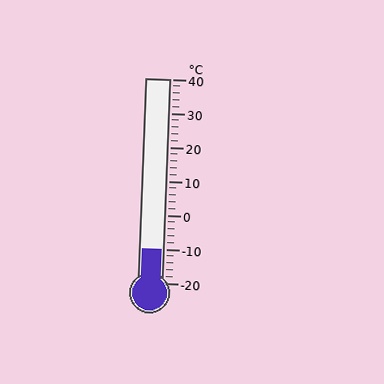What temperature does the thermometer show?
The thermometer shows approximately -10°C.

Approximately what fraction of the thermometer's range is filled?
The thermometer is filled to approximately 15% of its range.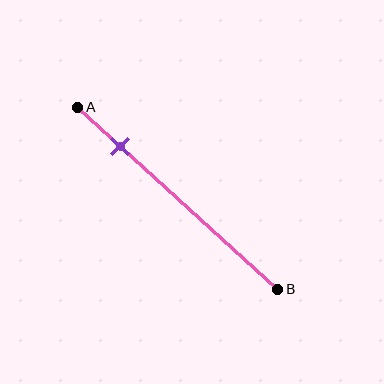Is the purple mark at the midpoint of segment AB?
No, the mark is at about 20% from A, not at the 50% midpoint.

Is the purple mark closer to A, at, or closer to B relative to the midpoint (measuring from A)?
The purple mark is closer to point A than the midpoint of segment AB.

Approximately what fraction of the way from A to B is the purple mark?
The purple mark is approximately 20% of the way from A to B.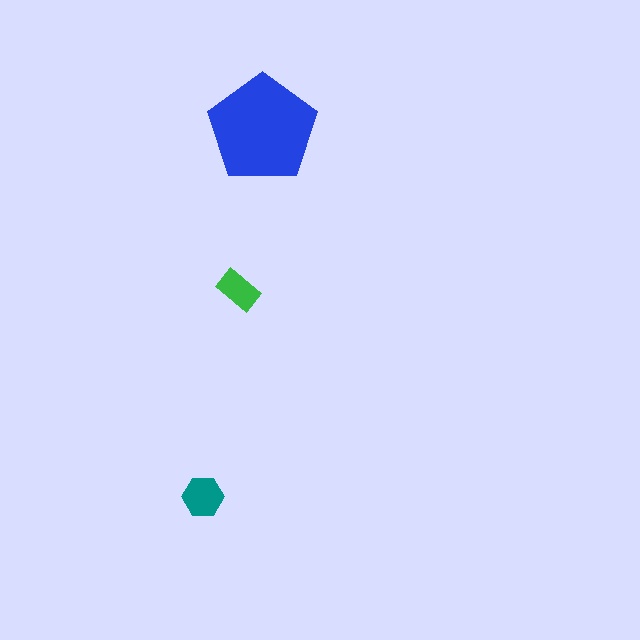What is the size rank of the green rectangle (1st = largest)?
3rd.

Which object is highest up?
The blue pentagon is topmost.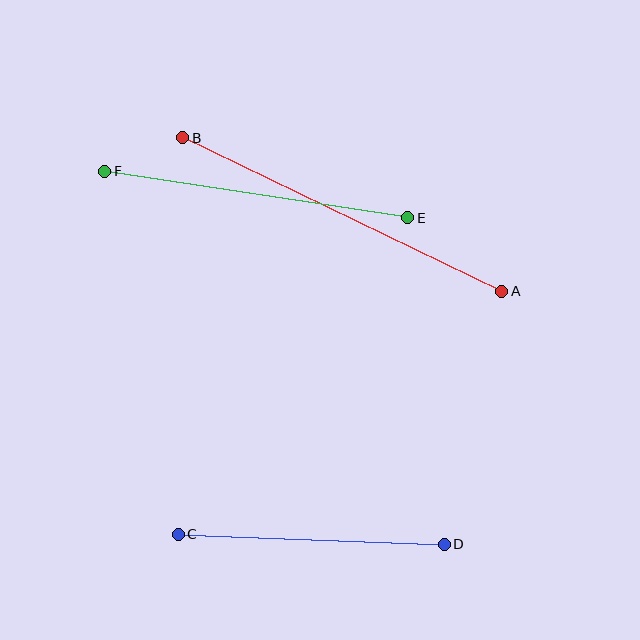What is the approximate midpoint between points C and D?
The midpoint is at approximately (311, 539) pixels.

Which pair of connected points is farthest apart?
Points A and B are farthest apart.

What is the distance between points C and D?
The distance is approximately 266 pixels.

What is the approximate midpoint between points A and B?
The midpoint is at approximately (342, 214) pixels.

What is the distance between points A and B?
The distance is approximately 354 pixels.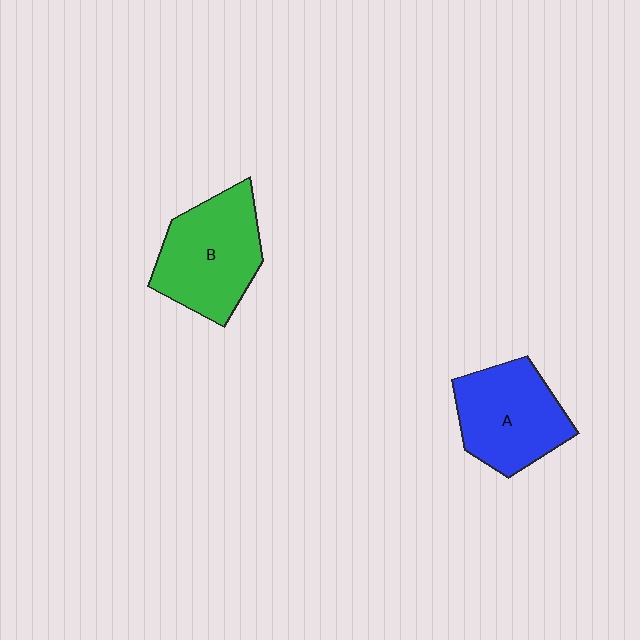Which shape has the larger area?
Shape B (green).